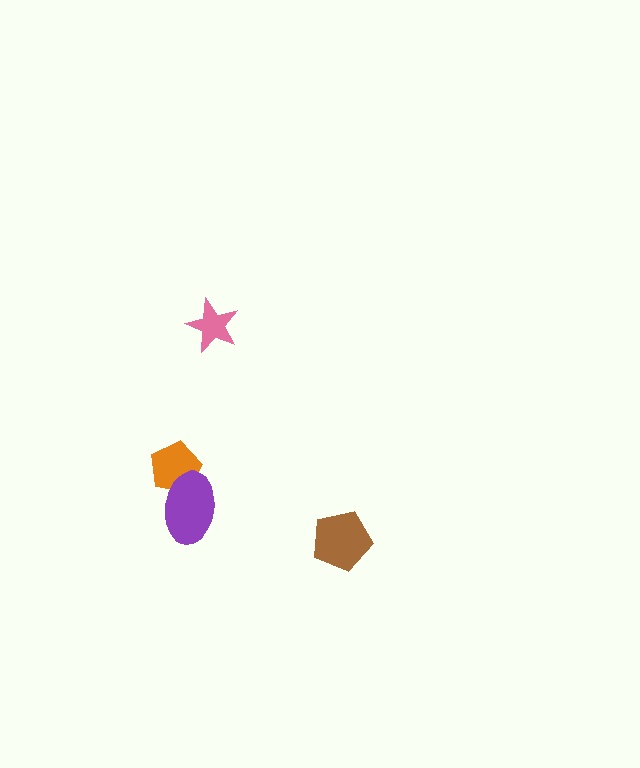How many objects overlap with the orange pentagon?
1 object overlaps with the orange pentagon.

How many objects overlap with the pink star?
0 objects overlap with the pink star.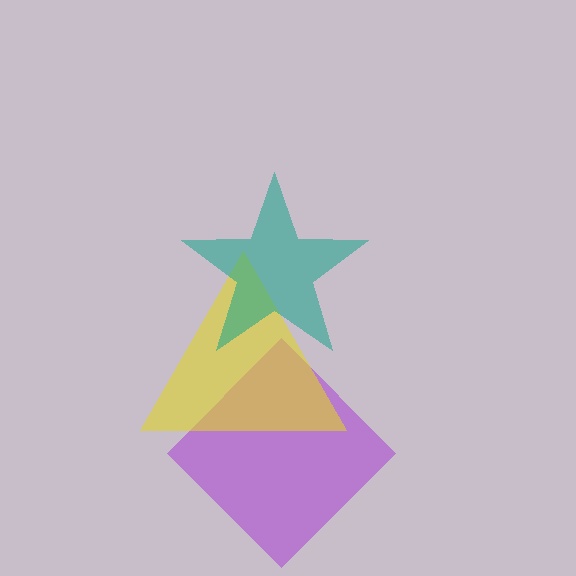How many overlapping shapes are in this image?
There are 3 overlapping shapes in the image.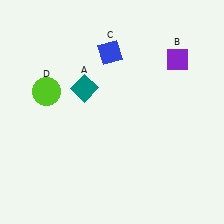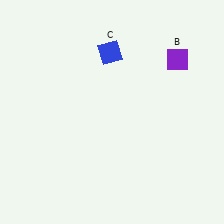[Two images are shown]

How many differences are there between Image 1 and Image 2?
There are 2 differences between the two images.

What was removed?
The lime circle (D), the teal diamond (A) were removed in Image 2.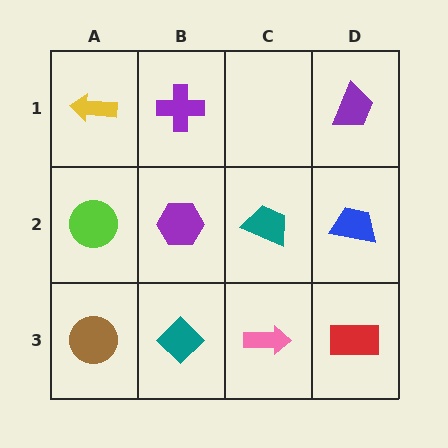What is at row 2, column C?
A teal trapezoid.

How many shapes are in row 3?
4 shapes.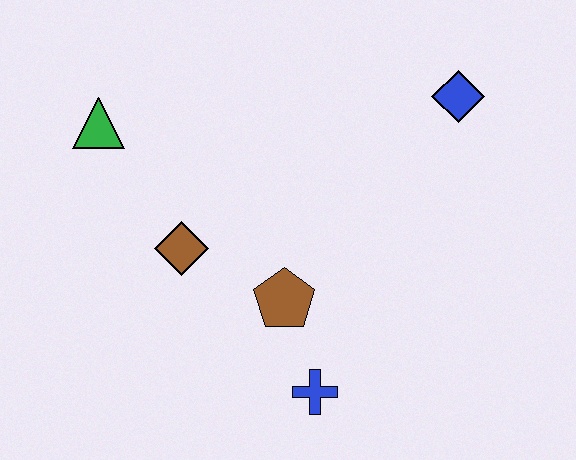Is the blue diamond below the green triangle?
No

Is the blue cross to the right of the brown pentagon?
Yes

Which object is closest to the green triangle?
The brown diamond is closest to the green triangle.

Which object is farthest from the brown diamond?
The blue diamond is farthest from the brown diamond.